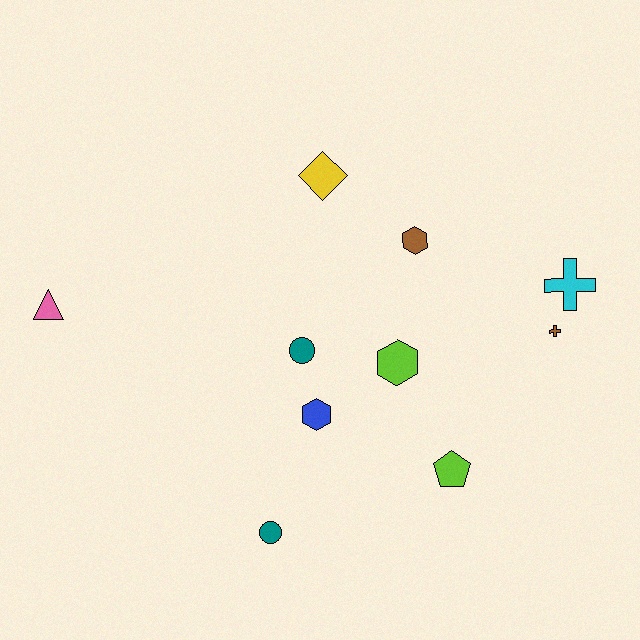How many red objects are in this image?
There are no red objects.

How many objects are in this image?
There are 10 objects.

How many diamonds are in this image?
There is 1 diamond.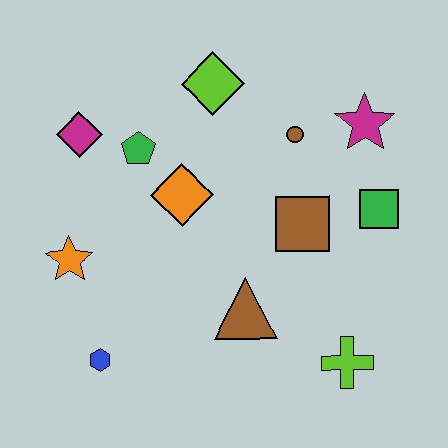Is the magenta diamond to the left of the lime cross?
Yes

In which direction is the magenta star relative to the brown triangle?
The magenta star is above the brown triangle.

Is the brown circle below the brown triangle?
No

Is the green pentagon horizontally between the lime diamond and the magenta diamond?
Yes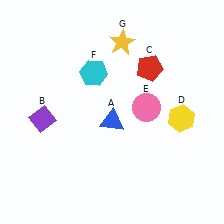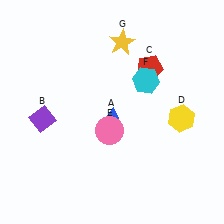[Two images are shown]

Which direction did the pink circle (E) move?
The pink circle (E) moved left.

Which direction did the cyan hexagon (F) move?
The cyan hexagon (F) moved right.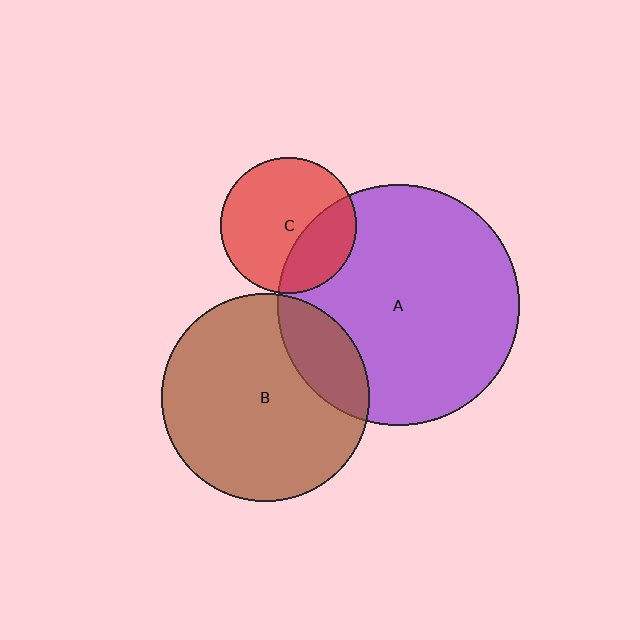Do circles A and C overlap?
Yes.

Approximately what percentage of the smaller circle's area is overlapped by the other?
Approximately 30%.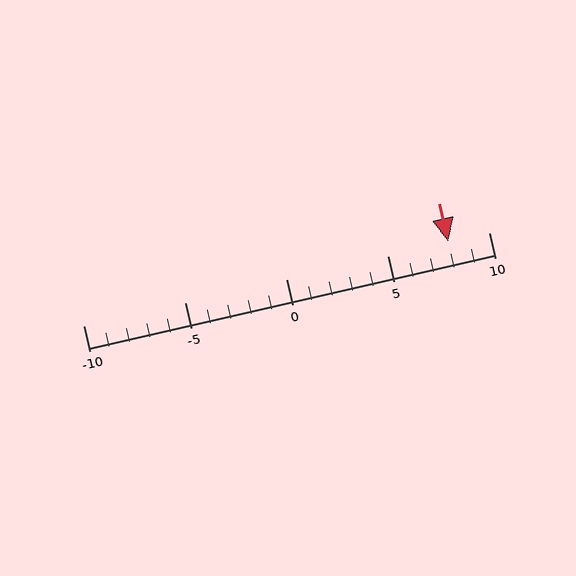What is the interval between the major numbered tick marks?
The major tick marks are spaced 5 units apart.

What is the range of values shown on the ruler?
The ruler shows values from -10 to 10.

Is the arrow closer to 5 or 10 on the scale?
The arrow is closer to 10.